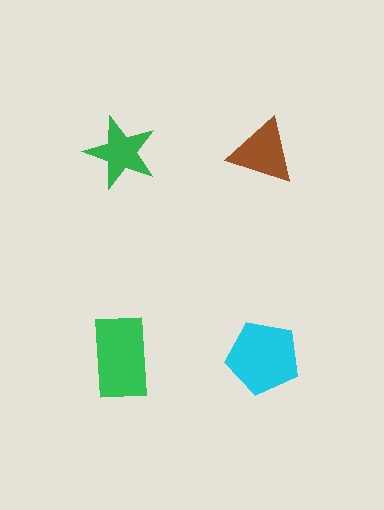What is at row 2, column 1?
A green rectangle.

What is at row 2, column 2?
A cyan pentagon.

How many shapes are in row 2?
2 shapes.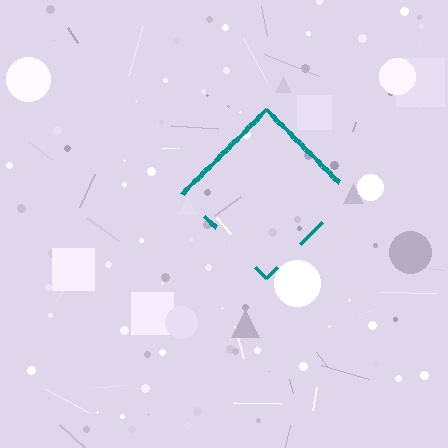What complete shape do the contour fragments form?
The contour fragments form a diamond.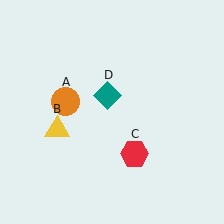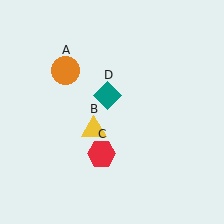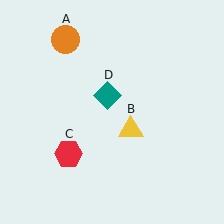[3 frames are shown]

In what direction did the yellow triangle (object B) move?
The yellow triangle (object B) moved right.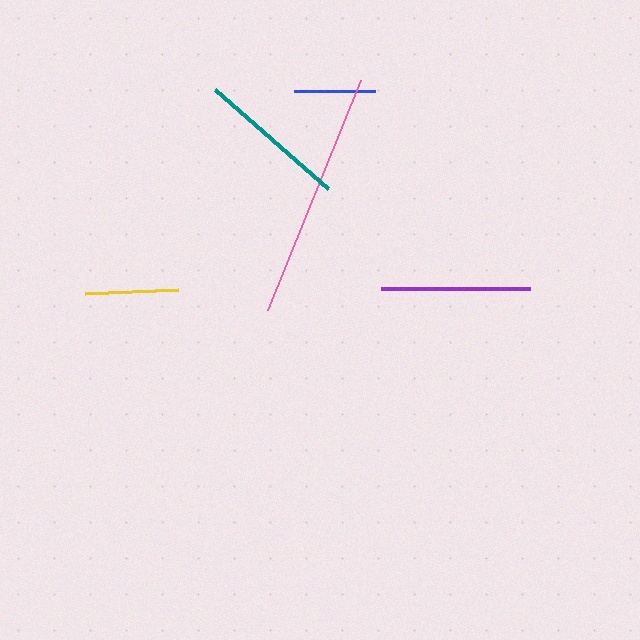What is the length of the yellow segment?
The yellow segment is approximately 94 pixels long.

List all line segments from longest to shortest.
From longest to shortest: pink, teal, purple, yellow, blue.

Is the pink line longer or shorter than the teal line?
The pink line is longer than the teal line.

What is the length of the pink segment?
The pink segment is approximately 249 pixels long.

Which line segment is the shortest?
The blue line is the shortest at approximately 81 pixels.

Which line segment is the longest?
The pink line is the longest at approximately 249 pixels.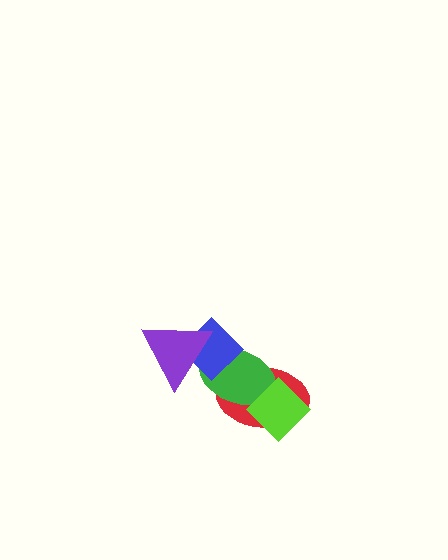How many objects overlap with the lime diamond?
2 objects overlap with the lime diamond.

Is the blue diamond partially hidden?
Yes, it is partially covered by another shape.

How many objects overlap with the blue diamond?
2 objects overlap with the blue diamond.